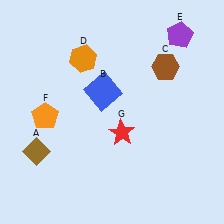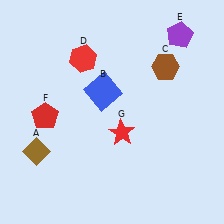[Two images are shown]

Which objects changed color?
D changed from orange to red. F changed from orange to red.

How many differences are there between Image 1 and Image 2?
There are 2 differences between the two images.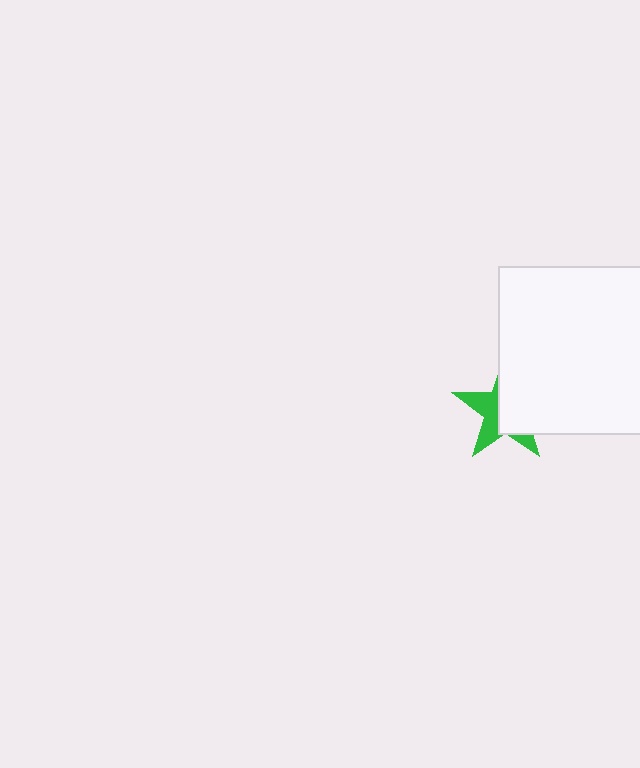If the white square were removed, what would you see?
You would see the complete green star.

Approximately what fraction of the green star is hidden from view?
Roughly 58% of the green star is hidden behind the white square.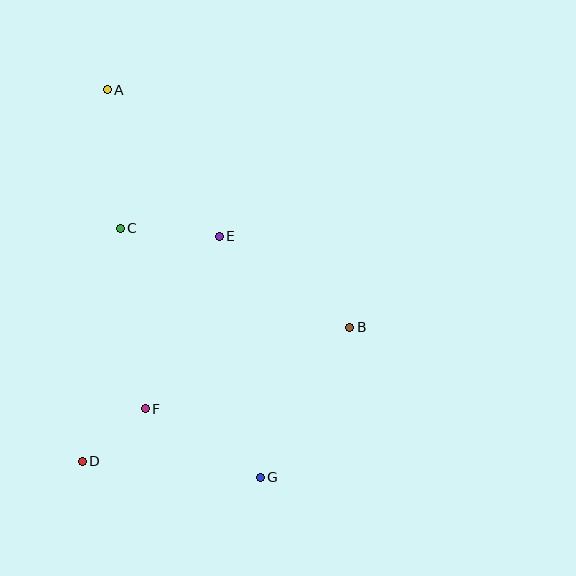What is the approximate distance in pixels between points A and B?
The distance between A and B is approximately 339 pixels.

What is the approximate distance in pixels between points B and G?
The distance between B and G is approximately 175 pixels.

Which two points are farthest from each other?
Points A and G are farthest from each other.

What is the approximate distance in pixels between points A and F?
The distance between A and F is approximately 321 pixels.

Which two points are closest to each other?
Points D and F are closest to each other.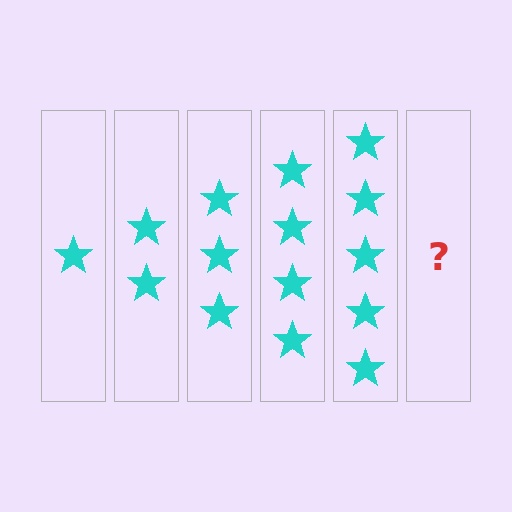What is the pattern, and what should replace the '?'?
The pattern is that each step adds one more star. The '?' should be 6 stars.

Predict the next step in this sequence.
The next step is 6 stars.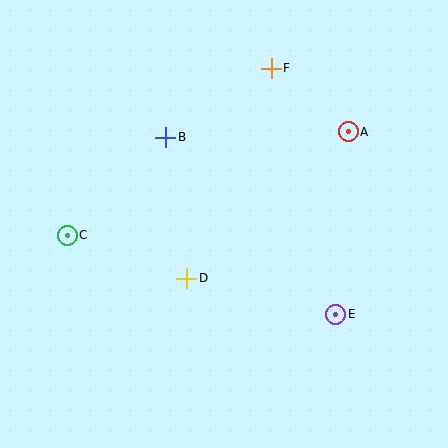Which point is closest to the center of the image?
Point D at (187, 278) is closest to the center.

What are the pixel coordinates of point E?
Point E is at (336, 314).